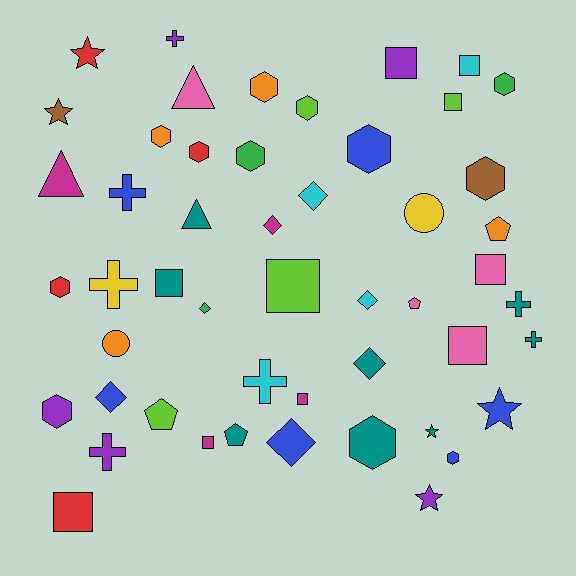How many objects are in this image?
There are 50 objects.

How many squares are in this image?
There are 10 squares.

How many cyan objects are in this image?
There are 4 cyan objects.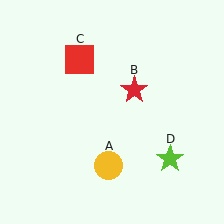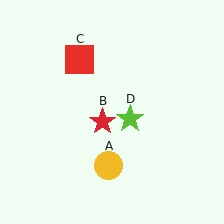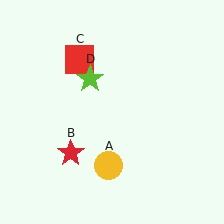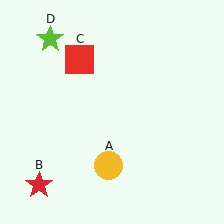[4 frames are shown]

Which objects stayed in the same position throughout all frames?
Yellow circle (object A) and red square (object C) remained stationary.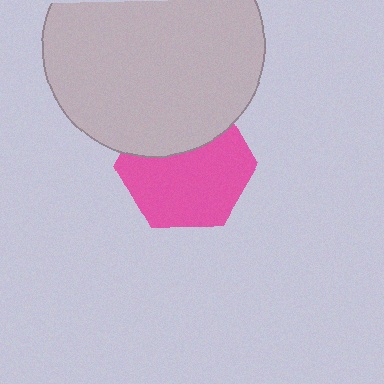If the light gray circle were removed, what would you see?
You would see the complete pink hexagon.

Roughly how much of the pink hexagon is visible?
Most of it is visible (roughly 66%).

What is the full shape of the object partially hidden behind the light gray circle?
The partially hidden object is a pink hexagon.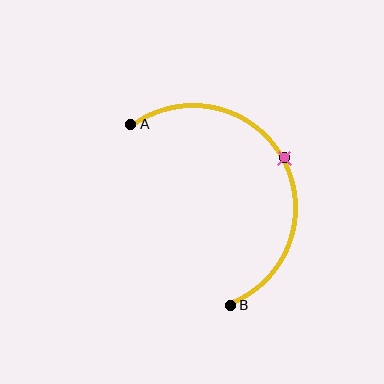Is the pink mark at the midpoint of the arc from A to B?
Yes. The pink mark lies on the arc at equal arc-length from both A and B — it is the arc midpoint.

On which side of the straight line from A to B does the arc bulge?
The arc bulges to the right of the straight line connecting A and B.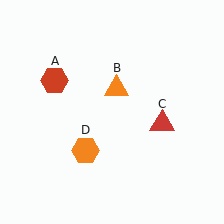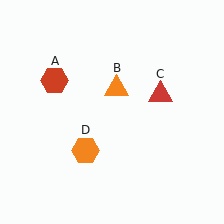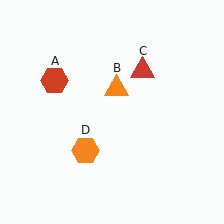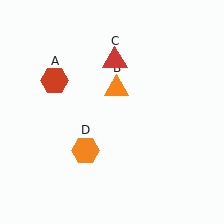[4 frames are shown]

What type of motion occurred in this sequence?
The red triangle (object C) rotated counterclockwise around the center of the scene.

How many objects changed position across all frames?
1 object changed position: red triangle (object C).